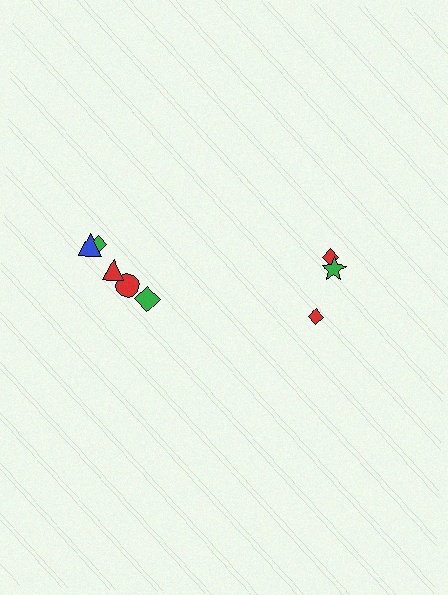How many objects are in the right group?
There are 3 objects.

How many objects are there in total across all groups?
There are 8 objects.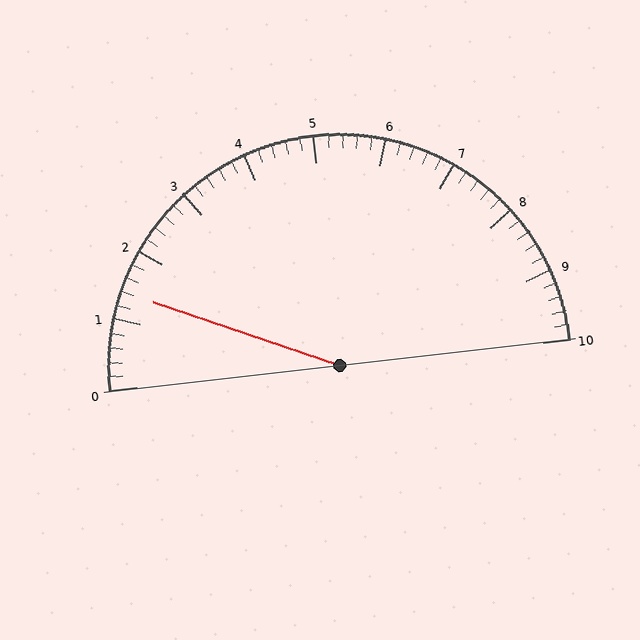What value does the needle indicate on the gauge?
The needle indicates approximately 1.4.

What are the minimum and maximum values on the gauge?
The gauge ranges from 0 to 10.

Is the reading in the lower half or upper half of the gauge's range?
The reading is in the lower half of the range (0 to 10).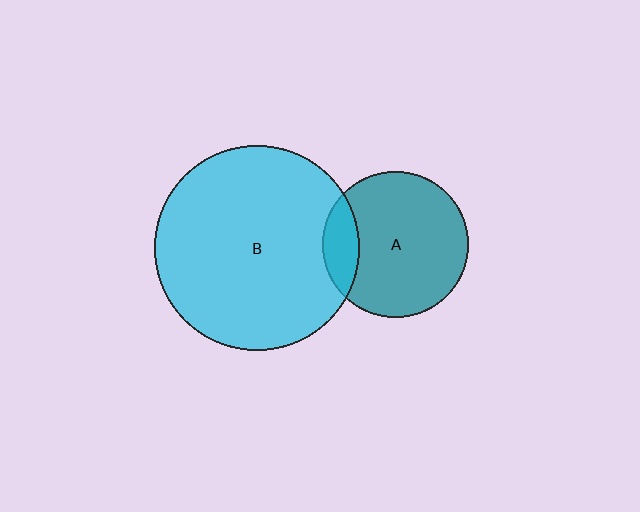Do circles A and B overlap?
Yes.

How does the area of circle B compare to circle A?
Approximately 2.0 times.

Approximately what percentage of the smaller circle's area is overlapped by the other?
Approximately 15%.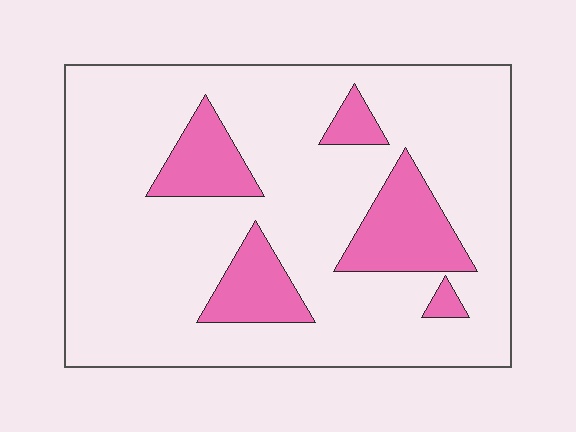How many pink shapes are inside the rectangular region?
5.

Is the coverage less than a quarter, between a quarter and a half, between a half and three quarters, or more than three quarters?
Less than a quarter.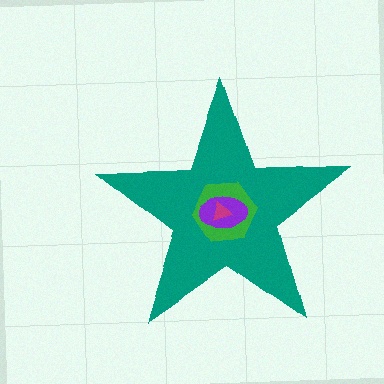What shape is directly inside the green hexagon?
The purple ellipse.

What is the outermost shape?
The teal star.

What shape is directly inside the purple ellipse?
The magenta triangle.